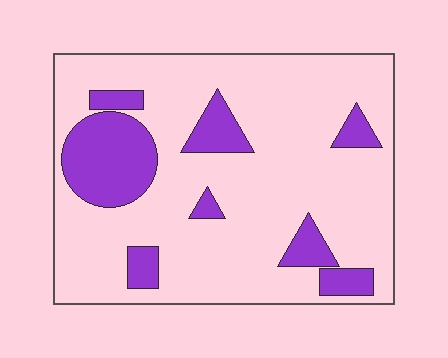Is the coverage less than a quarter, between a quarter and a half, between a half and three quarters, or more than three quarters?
Less than a quarter.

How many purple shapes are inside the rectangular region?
8.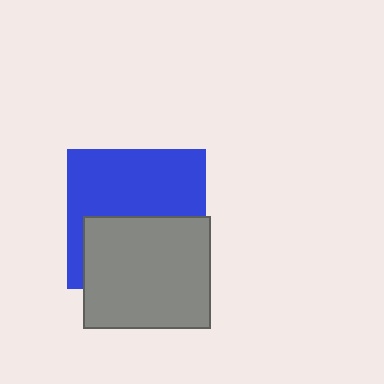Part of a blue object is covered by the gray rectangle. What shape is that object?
It is a square.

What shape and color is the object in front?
The object in front is a gray rectangle.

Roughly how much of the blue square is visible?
About half of it is visible (roughly 53%).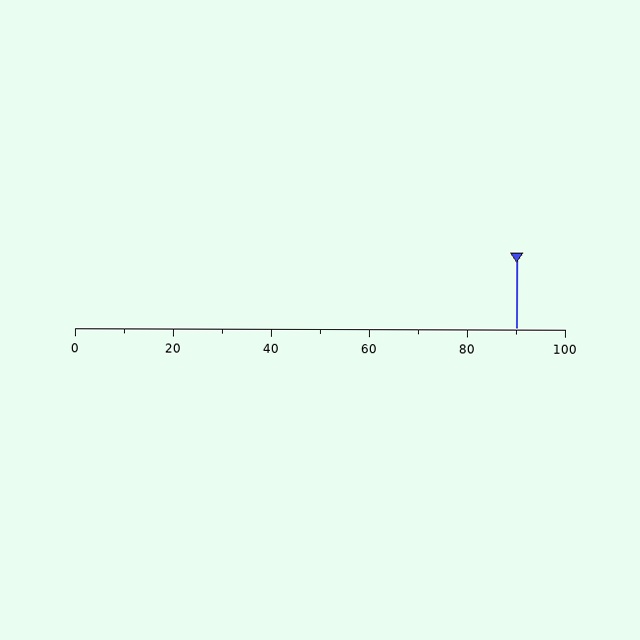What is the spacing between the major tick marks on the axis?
The major ticks are spaced 20 apart.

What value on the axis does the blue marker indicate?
The marker indicates approximately 90.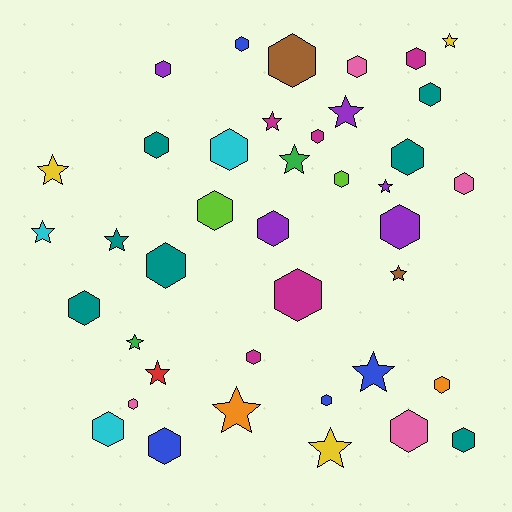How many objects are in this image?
There are 40 objects.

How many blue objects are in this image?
There are 4 blue objects.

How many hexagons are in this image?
There are 26 hexagons.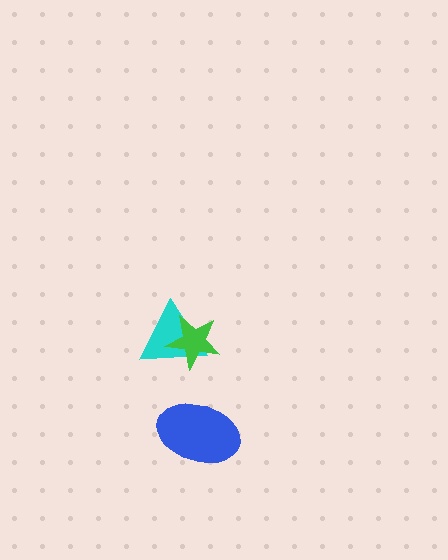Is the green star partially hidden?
No, no other shape covers it.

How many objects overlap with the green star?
1 object overlaps with the green star.